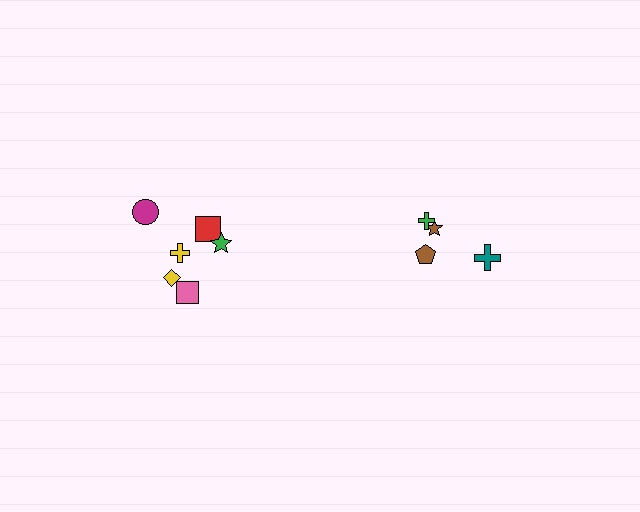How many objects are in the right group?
There are 4 objects.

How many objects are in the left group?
There are 6 objects.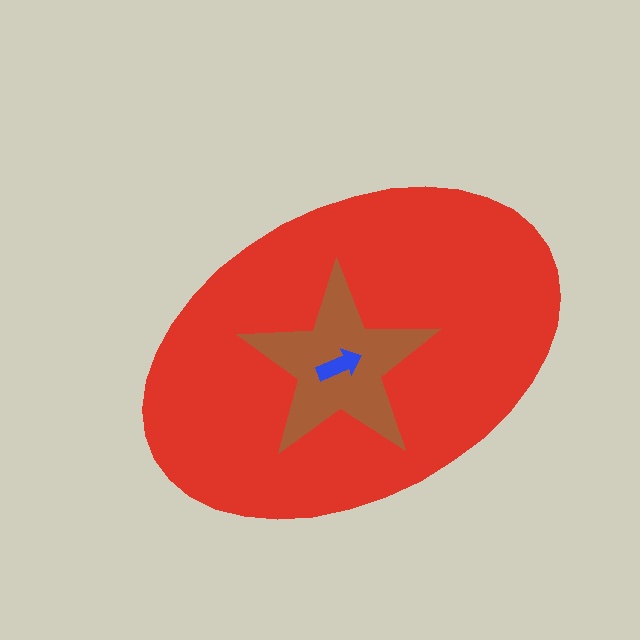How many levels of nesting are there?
3.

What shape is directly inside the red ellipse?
The brown star.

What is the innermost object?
The blue arrow.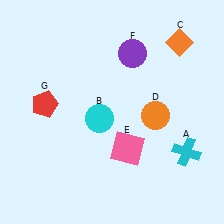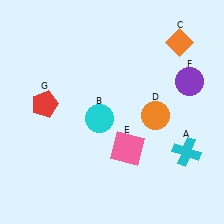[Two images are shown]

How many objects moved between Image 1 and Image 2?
1 object moved between the two images.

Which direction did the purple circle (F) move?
The purple circle (F) moved right.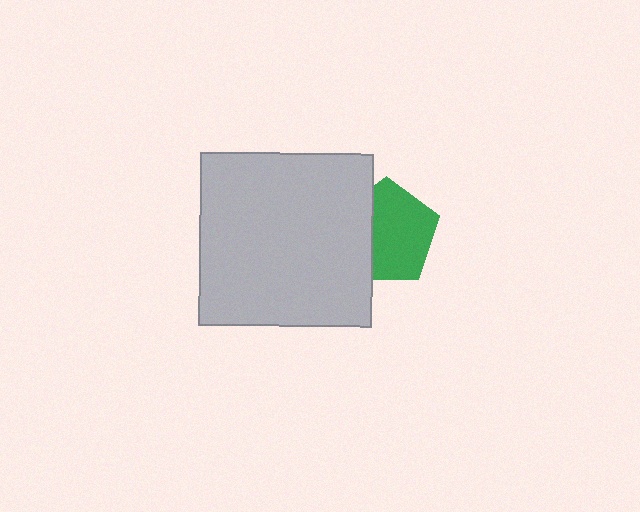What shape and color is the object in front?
The object in front is a light gray square.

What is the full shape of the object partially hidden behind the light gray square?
The partially hidden object is a green pentagon.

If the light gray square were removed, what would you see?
You would see the complete green pentagon.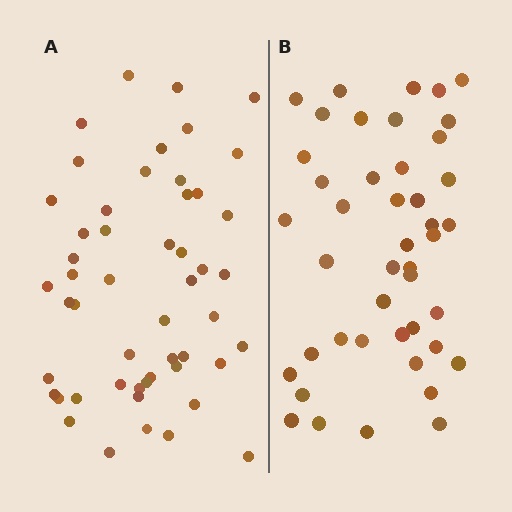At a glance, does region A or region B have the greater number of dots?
Region A (the left region) has more dots.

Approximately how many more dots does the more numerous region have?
Region A has roughly 8 or so more dots than region B.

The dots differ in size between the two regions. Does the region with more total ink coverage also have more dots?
No. Region B has more total ink coverage because its dots are larger, but region A actually contains more individual dots. Total area can be misleading — the number of items is what matters here.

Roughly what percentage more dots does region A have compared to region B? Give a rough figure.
About 15% more.